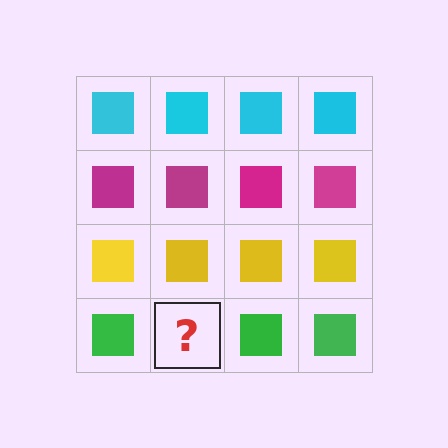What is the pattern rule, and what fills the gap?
The rule is that each row has a consistent color. The gap should be filled with a green square.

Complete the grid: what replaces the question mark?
The question mark should be replaced with a green square.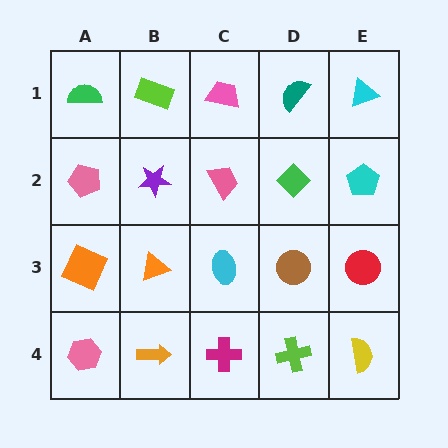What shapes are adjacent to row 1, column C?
A pink trapezoid (row 2, column C), a lime rectangle (row 1, column B), a teal semicircle (row 1, column D).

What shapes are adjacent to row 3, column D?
A green diamond (row 2, column D), a lime cross (row 4, column D), a cyan ellipse (row 3, column C), a red circle (row 3, column E).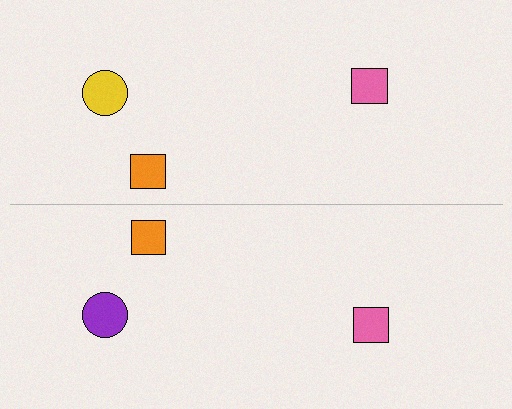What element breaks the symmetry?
The purple circle on the bottom side breaks the symmetry — its mirror counterpart is yellow.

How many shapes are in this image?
There are 6 shapes in this image.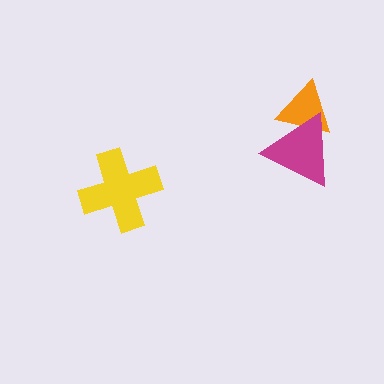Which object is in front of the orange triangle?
The magenta triangle is in front of the orange triangle.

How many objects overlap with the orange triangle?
1 object overlaps with the orange triangle.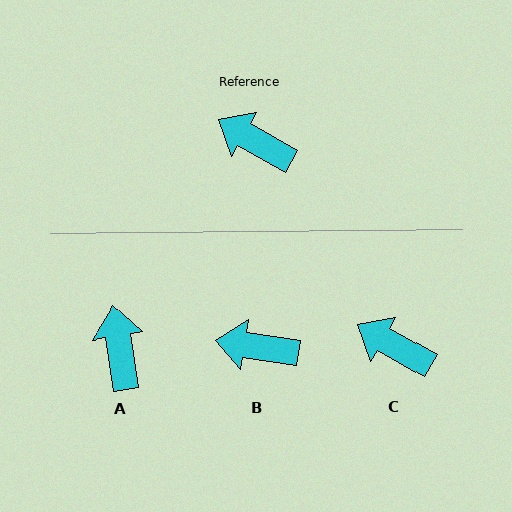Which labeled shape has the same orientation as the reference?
C.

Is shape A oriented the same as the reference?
No, it is off by about 52 degrees.